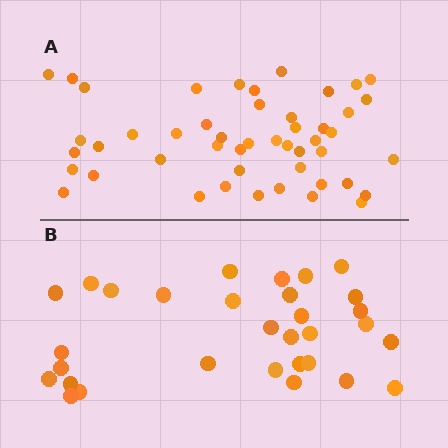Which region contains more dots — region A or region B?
Region A (the top region) has more dots.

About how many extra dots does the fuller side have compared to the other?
Region A has approximately 15 more dots than region B.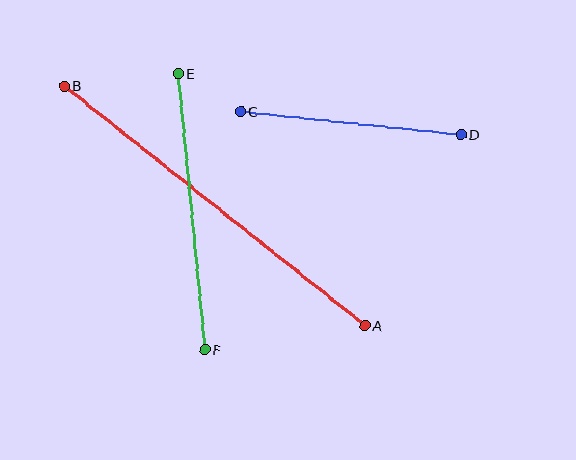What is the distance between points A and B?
The distance is approximately 384 pixels.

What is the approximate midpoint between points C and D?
The midpoint is at approximately (351, 123) pixels.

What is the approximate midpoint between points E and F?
The midpoint is at approximately (191, 212) pixels.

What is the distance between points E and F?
The distance is approximately 277 pixels.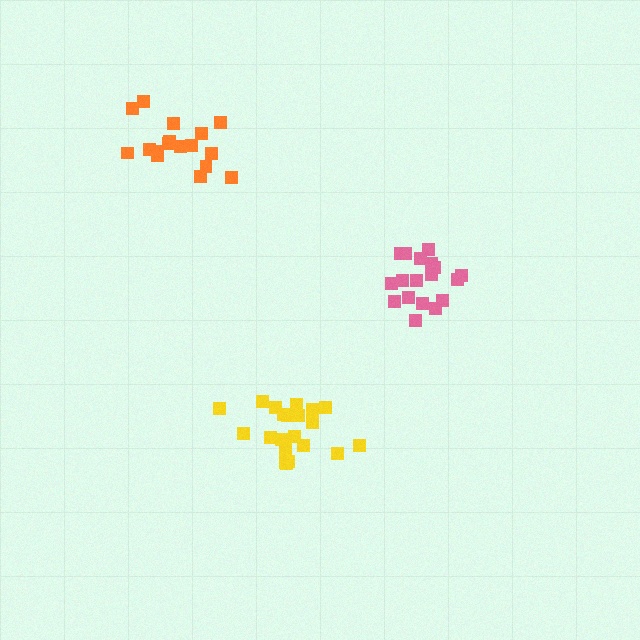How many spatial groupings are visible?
There are 3 spatial groupings.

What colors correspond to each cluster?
The clusters are colored: pink, yellow, orange.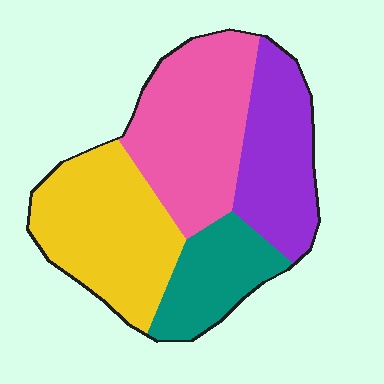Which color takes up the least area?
Teal, at roughly 15%.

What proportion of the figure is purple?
Purple covers about 20% of the figure.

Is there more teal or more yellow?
Yellow.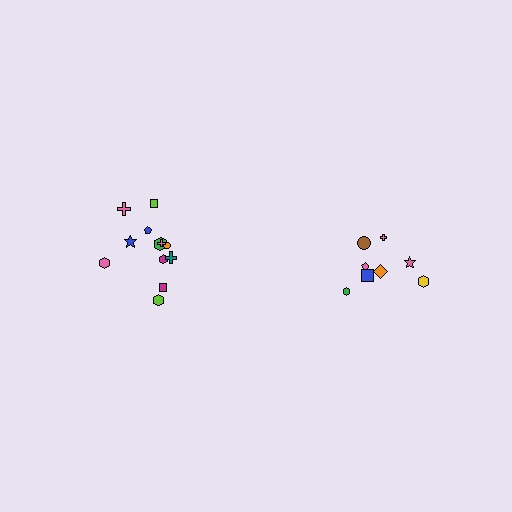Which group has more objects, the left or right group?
The left group.